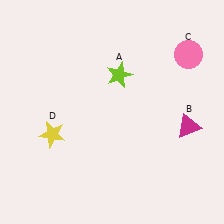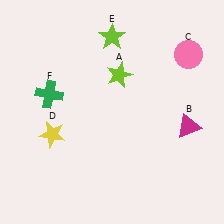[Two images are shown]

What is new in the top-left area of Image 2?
A green cross (F) was added in the top-left area of Image 2.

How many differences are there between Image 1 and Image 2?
There are 2 differences between the two images.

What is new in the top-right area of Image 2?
A lime star (E) was added in the top-right area of Image 2.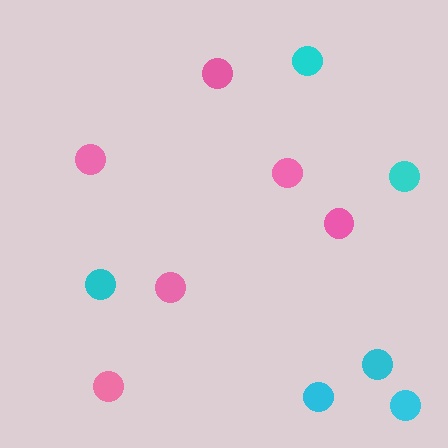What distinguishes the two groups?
There are 2 groups: one group of pink circles (6) and one group of cyan circles (6).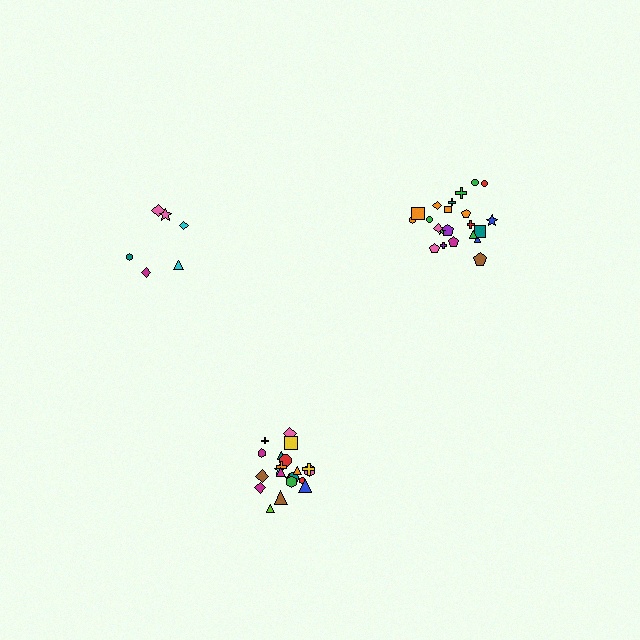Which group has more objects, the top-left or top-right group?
The top-right group.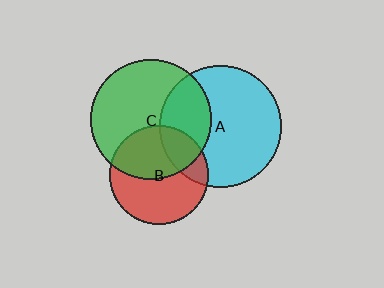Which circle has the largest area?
Circle A (cyan).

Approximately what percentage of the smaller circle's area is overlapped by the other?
Approximately 30%.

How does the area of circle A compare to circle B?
Approximately 1.5 times.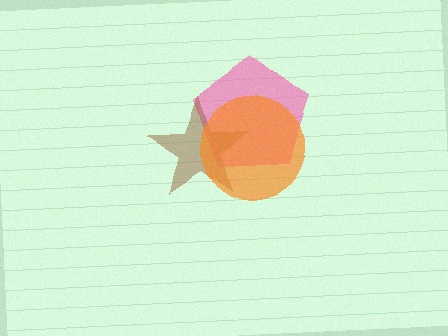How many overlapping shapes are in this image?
There are 3 overlapping shapes in the image.